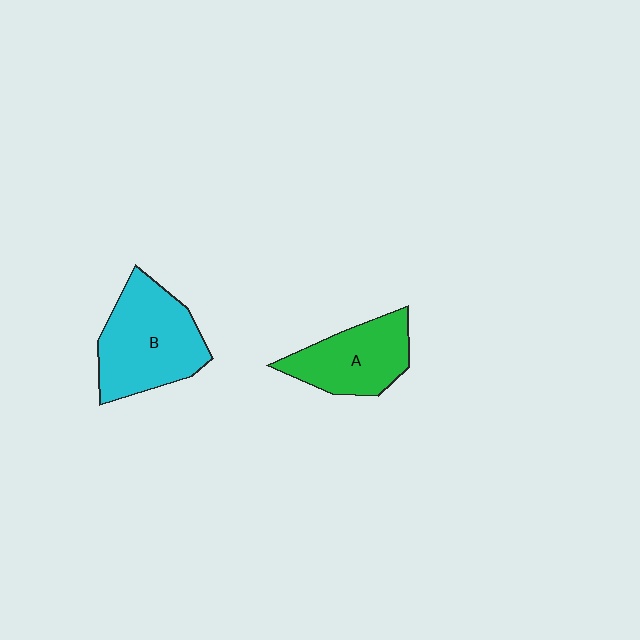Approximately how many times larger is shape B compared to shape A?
Approximately 1.3 times.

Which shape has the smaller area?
Shape A (green).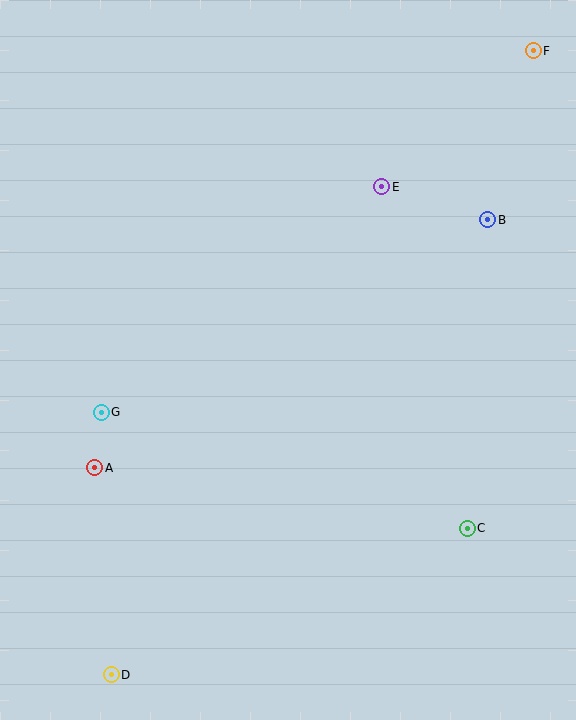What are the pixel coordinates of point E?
Point E is at (382, 187).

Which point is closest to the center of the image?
Point G at (101, 412) is closest to the center.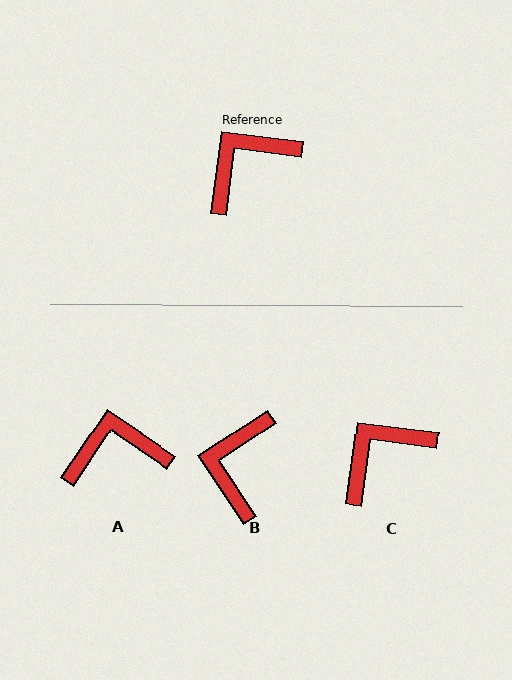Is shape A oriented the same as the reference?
No, it is off by about 26 degrees.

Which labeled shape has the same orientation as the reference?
C.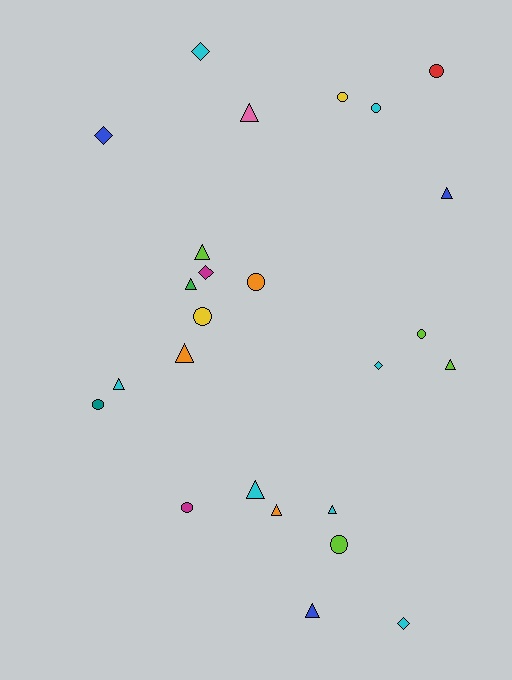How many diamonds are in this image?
There are 5 diamonds.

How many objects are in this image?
There are 25 objects.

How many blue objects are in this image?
There are 3 blue objects.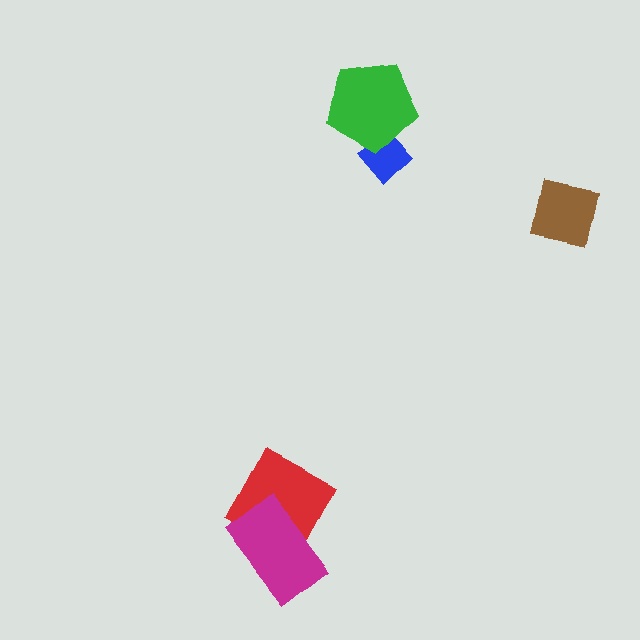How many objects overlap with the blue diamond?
1 object overlaps with the blue diamond.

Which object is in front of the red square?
The magenta rectangle is in front of the red square.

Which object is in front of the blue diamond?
The green pentagon is in front of the blue diamond.